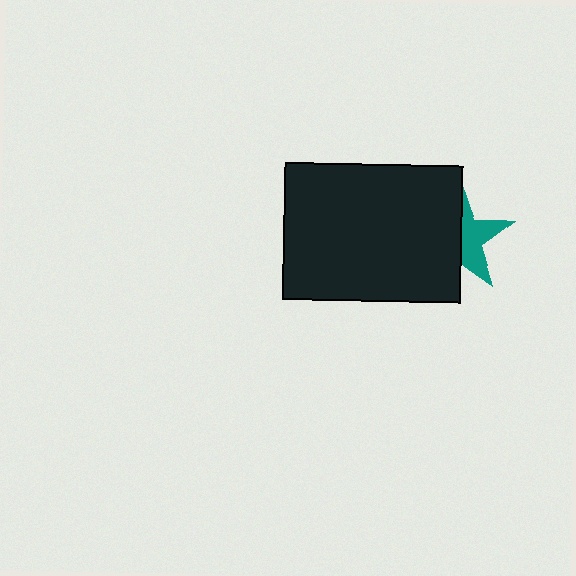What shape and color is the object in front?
The object in front is a black rectangle.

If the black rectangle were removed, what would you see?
You would see the complete teal star.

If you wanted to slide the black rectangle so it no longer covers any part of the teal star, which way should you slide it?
Slide it left — that is the most direct way to separate the two shapes.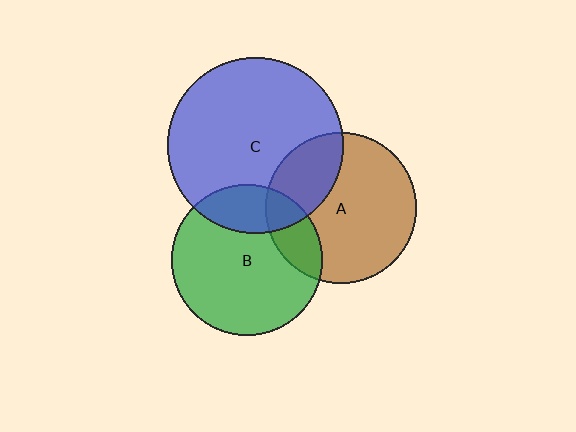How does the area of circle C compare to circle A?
Approximately 1.4 times.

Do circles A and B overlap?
Yes.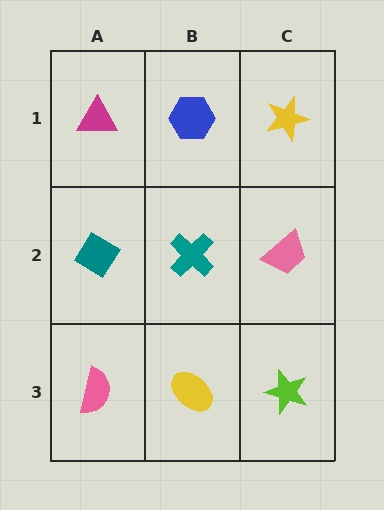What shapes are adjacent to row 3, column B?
A teal cross (row 2, column B), a pink semicircle (row 3, column A), a lime star (row 3, column C).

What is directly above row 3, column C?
A pink trapezoid.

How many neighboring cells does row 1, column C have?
2.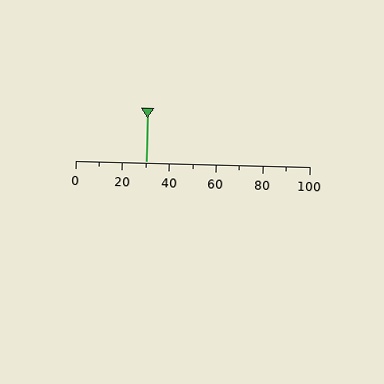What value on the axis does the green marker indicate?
The marker indicates approximately 30.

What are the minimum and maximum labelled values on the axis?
The axis runs from 0 to 100.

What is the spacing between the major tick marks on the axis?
The major ticks are spaced 20 apart.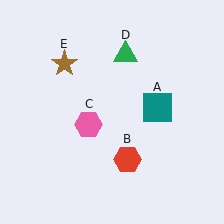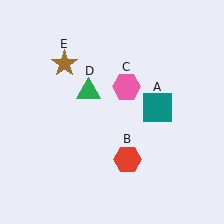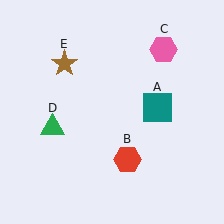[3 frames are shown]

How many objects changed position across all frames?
2 objects changed position: pink hexagon (object C), green triangle (object D).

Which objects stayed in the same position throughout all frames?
Teal square (object A) and red hexagon (object B) and brown star (object E) remained stationary.